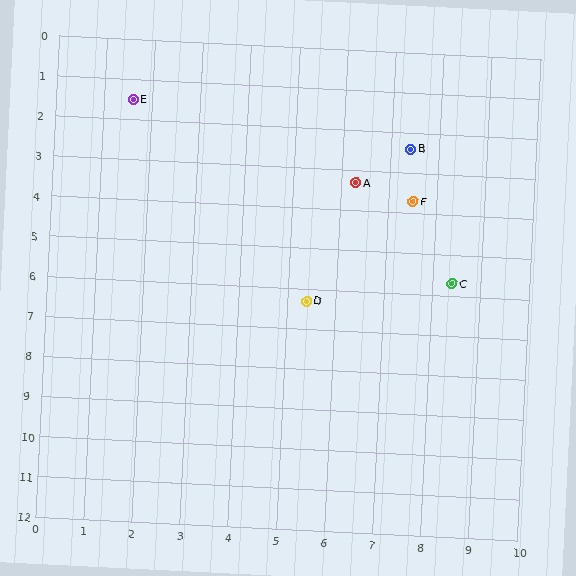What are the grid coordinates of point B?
Point B is at approximately (7.4, 2.4).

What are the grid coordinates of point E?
Point E is at approximately (1.6, 1.5).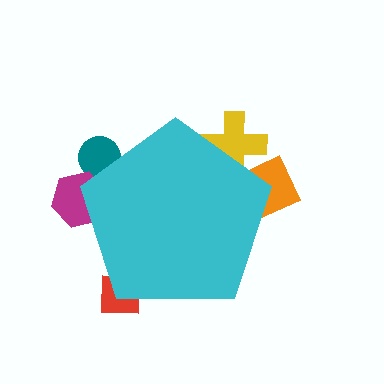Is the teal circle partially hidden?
Yes, the teal circle is partially hidden behind the cyan pentagon.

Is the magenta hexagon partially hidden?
Yes, the magenta hexagon is partially hidden behind the cyan pentagon.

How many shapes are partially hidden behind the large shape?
5 shapes are partially hidden.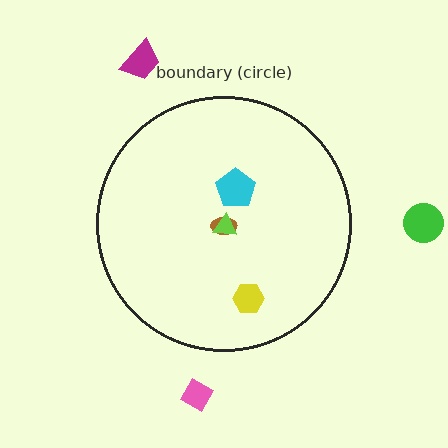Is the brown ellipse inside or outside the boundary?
Inside.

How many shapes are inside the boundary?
4 inside, 3 outside.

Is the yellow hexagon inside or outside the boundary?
Inside.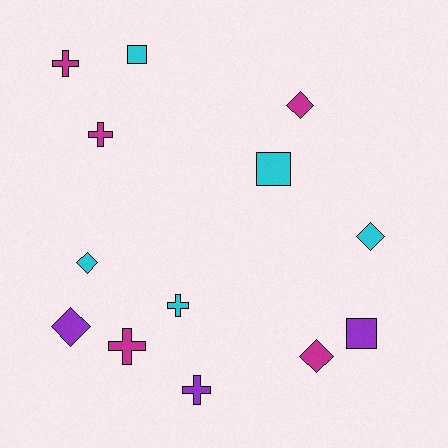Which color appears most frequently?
Magenta, with 5 objects.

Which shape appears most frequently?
Diamond, with 5 objects.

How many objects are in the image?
There are 13 objects.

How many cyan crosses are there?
There is 1 cyan cross.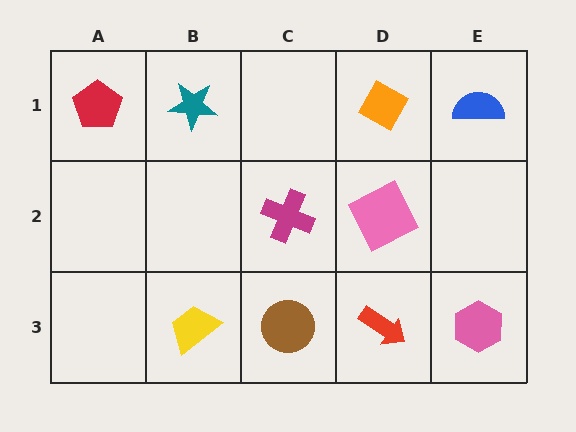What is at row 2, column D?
A pink square.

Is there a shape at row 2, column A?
No, that cell is empty.